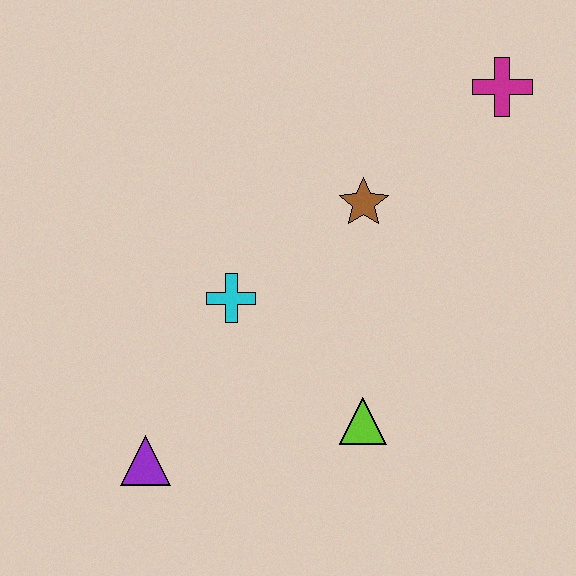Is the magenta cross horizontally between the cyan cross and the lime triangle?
No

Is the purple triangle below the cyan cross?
Yes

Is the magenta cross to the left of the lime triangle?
No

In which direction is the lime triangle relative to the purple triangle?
The lime triangle is to the right of the purple triangle.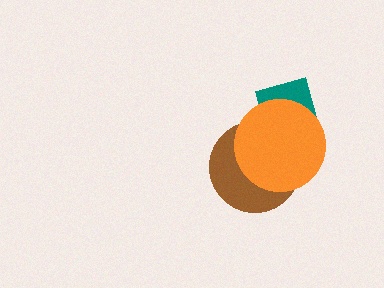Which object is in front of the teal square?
The orange circle is in front of the teal square.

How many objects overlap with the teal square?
1 object overlaps with the teal square.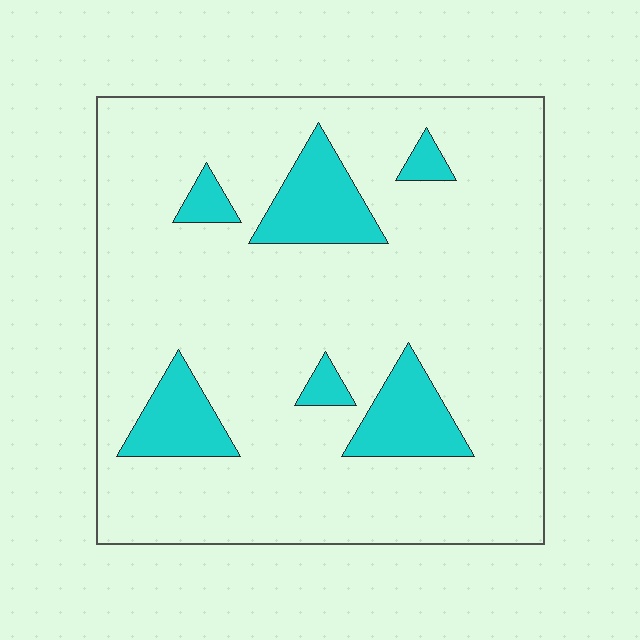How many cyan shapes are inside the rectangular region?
6.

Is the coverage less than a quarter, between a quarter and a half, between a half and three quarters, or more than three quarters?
Less than a quarter.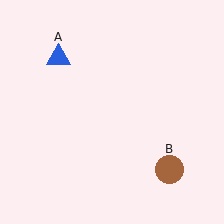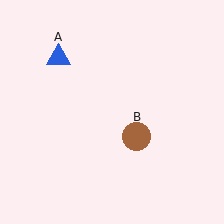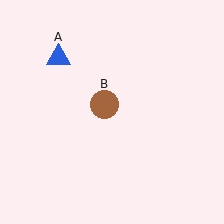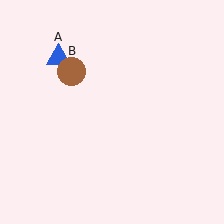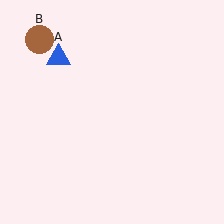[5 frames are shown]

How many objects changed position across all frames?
1 object changed position: brown circle (object B).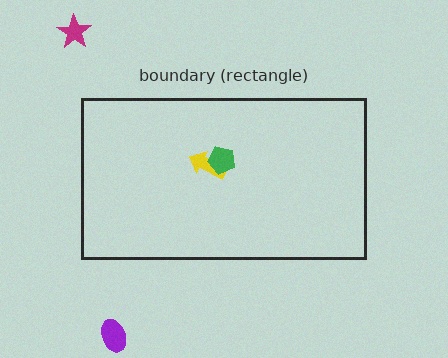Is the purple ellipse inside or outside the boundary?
Outside.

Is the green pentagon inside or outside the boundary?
Inside.